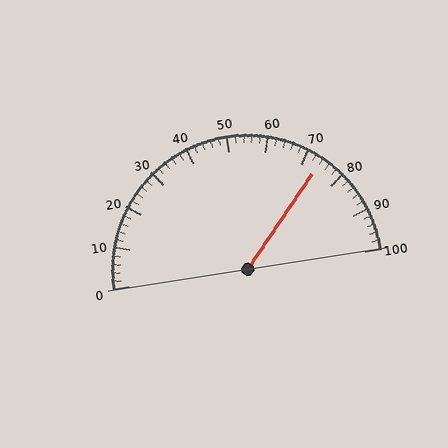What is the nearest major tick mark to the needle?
The nearest major tick mark is 70.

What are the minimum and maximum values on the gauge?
The gauge ranges from 0 to 100.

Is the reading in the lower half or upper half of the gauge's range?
The reading is in the upper half of the range (0 to 100).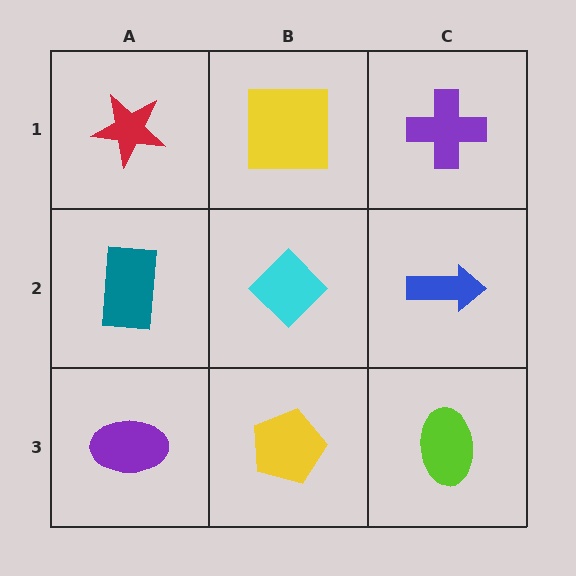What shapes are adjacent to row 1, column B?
A cyan diamond (row 2, column B), a red star (row 1, column A), a purple cross (row 1, column C).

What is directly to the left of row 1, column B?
A red star.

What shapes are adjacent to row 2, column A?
A red star (row 1, column A), a purple ellipse (row 3, column A), a cyan diamond (row 2, column B).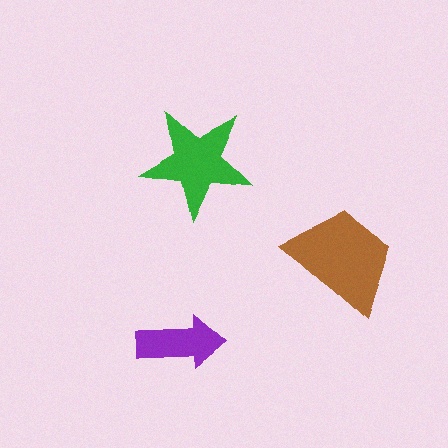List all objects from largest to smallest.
The brown trapezoid, the green star, the purple arrow.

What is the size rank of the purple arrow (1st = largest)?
3rd.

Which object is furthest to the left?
The purple arrow is leftmost.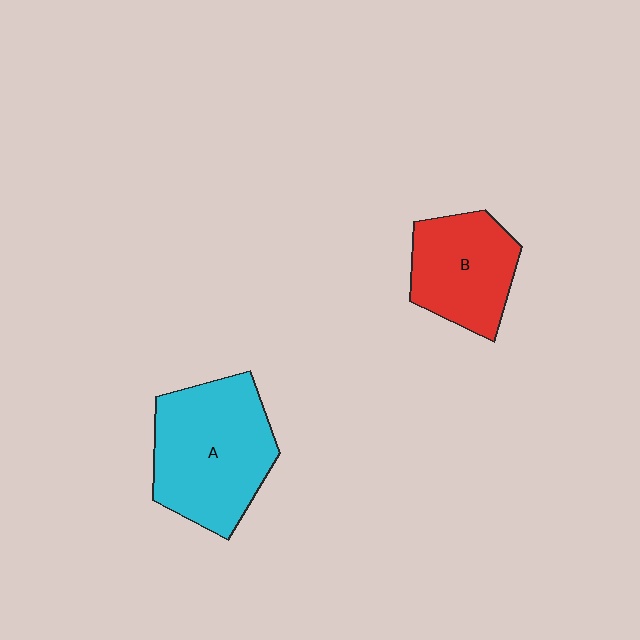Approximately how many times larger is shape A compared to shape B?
Approximately 1.4 times.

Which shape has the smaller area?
Shape B (red).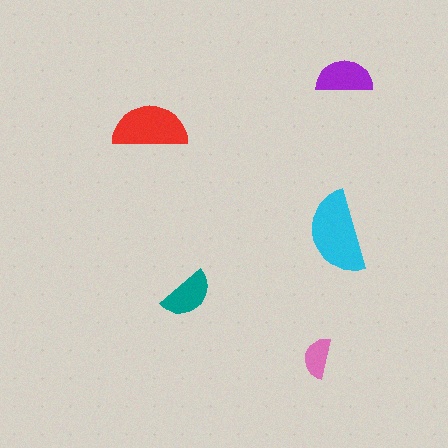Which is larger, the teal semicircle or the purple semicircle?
The purple one.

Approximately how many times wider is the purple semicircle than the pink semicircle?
About 1.5 times wider.